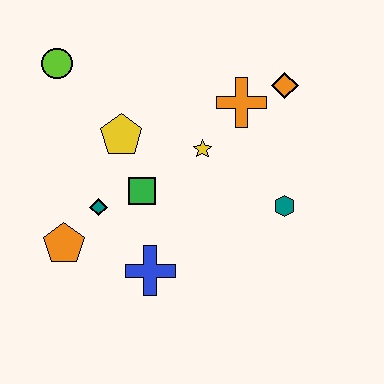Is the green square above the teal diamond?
Yes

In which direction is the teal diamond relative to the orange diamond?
The teal diamond is to the left of the orange diamond.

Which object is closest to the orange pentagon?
The teal diamond is closest to the orange pentagon.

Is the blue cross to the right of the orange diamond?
No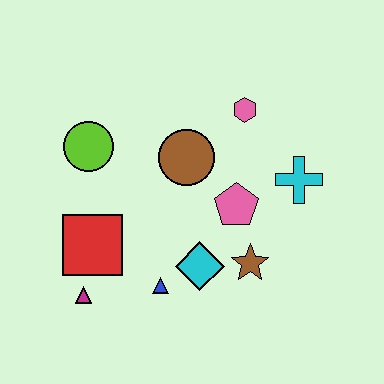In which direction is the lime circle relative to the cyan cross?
The lime circle is to the left of the cyan cross.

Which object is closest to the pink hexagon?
The brown circle is closest to the pink hexagon.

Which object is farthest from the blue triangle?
The pink hexagon is farthest from the blue triangle.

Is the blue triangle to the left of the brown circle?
Yes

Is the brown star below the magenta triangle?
No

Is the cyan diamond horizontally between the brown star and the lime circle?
Yes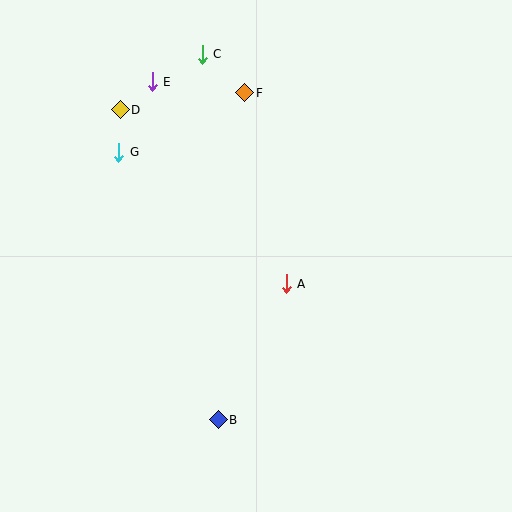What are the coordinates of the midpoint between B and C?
The midpoint between B and C is at (210, 237).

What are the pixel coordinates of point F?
Point F is at (245, 93).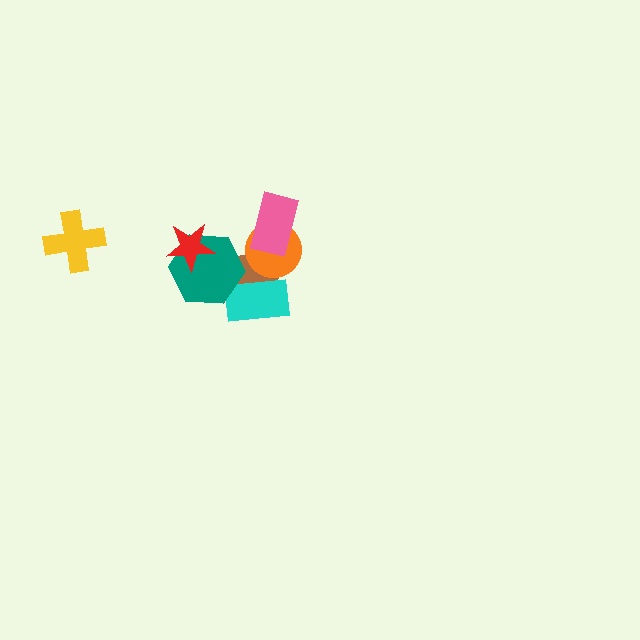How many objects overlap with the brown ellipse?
3 objects overlap with the brown ellipse.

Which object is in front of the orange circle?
The pink rectangle is in front of the orange circle.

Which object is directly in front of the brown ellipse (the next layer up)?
The orange circle is directly in front of the brown ellipse.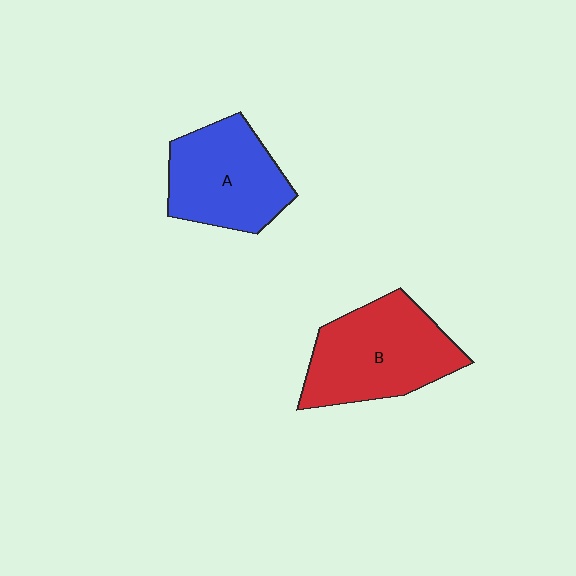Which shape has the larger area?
Shape B (red).